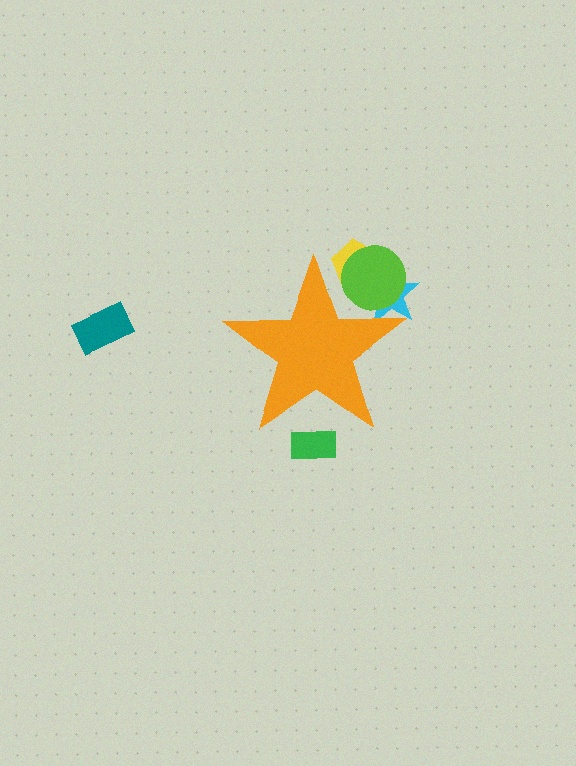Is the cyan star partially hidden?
Yes, the cyan star is partially hidden behind the orange star.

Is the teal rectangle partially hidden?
No, the teal rectangle is fully visible.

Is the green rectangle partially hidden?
Yes, the green rectangle is partially hidden behind the orange star.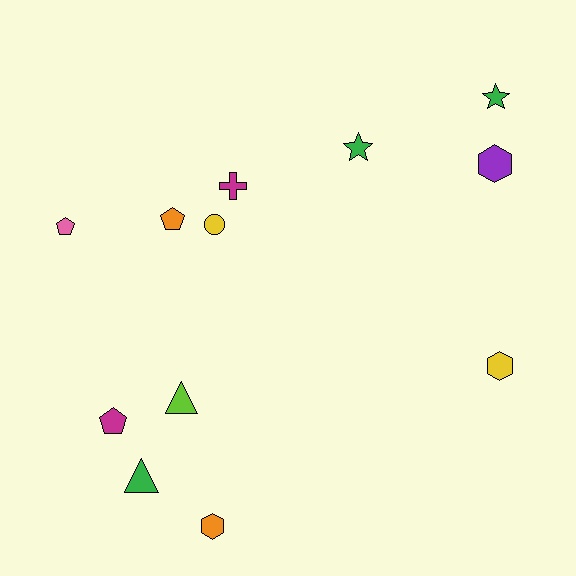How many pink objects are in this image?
There is 1 pink object.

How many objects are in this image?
There are 12 objects.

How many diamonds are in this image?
There are no diamonds.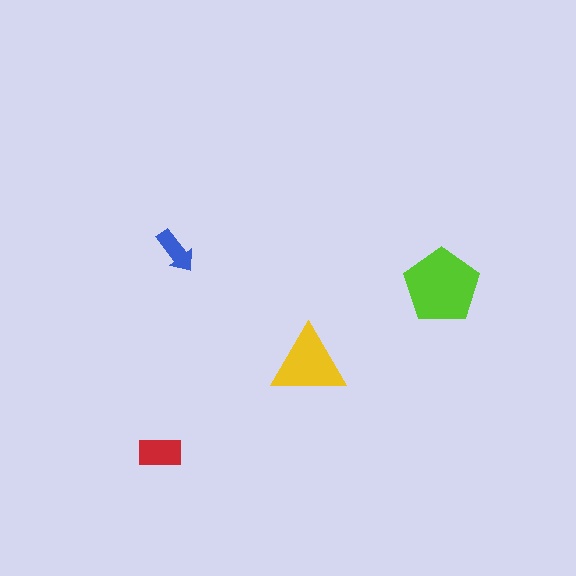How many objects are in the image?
There are 4 objects in the image.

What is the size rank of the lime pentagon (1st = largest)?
1st.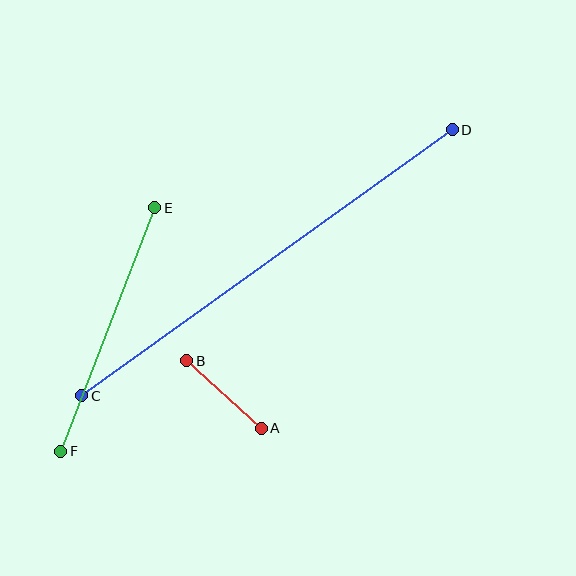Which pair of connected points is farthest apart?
Points C and D are farthest apart.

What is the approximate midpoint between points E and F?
The midpoint is at approximately (108, 330) pixels.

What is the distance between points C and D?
The distance is approximately 456 pixels.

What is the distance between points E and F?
The distance is approximately 261 pixels.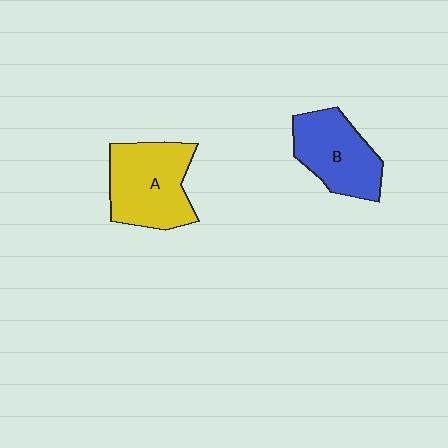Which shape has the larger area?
Shape A (yellow).